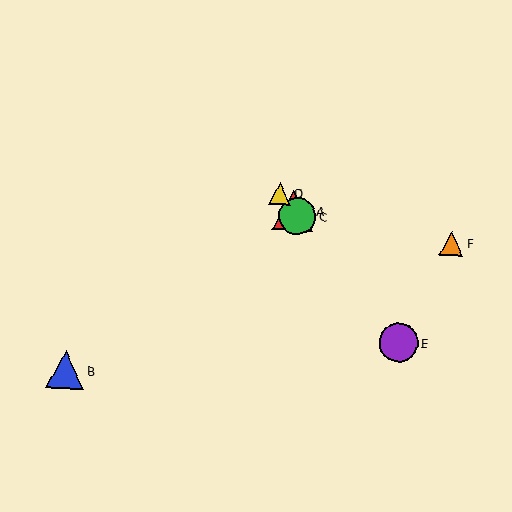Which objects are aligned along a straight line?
Objects A, C, D, E are aligned along a straight line.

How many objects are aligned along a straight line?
4 objects (A, C, D, E) are aligned along a straight line.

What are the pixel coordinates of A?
Object A is at (293, 211).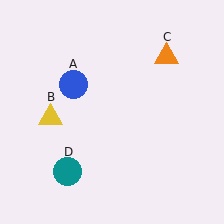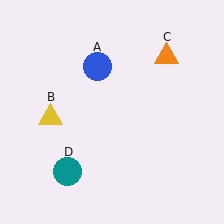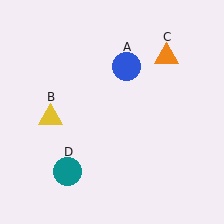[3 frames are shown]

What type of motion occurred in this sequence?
The blue circle (object A) rotated clockwise around the center of the scene.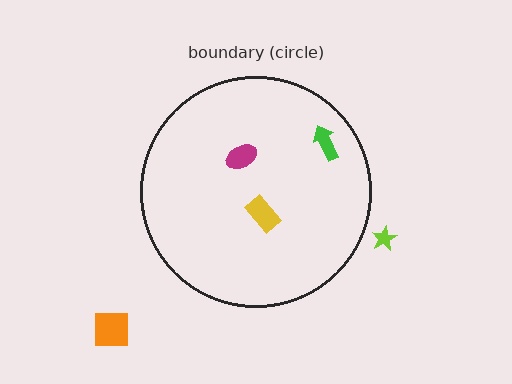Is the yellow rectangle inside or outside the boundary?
Inside.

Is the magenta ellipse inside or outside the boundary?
Inside.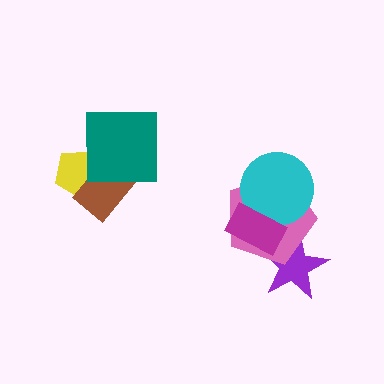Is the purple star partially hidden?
Yes, it is partially covered by another shape.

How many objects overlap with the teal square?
2 objects overlap with the teal square.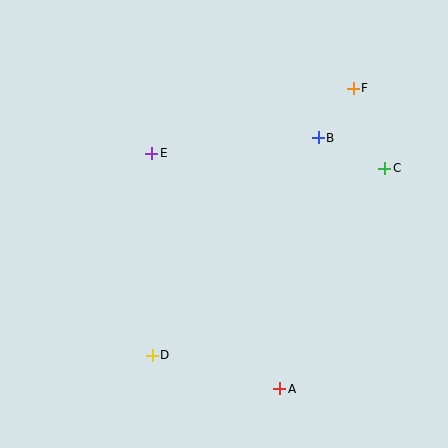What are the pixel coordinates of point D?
Point D is at (152, 355).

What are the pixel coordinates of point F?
Point F is at (353, 88).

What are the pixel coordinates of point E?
Point E is at (152, 153).